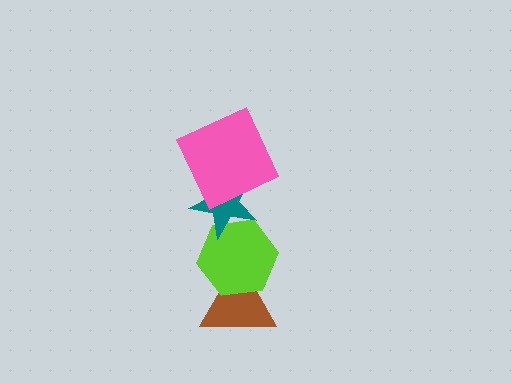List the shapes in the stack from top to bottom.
From top to bottom: the pink square, the teal star, the lime hexagon, the brown triangle.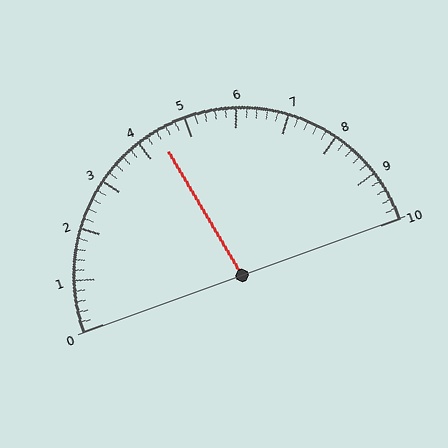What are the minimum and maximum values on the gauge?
The gauge ranges from 0 to 10.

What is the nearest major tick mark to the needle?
The nearest major tick mark is 4.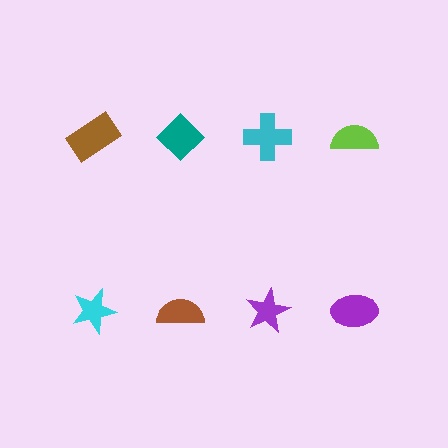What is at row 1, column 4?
A lime semicircle.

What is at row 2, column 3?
A purple star.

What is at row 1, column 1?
A brown rectangle.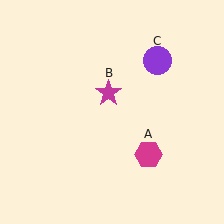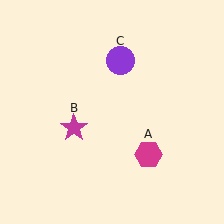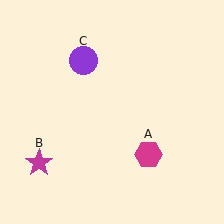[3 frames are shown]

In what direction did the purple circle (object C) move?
The purple circle (object C) moved left.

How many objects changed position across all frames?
2 objects changed position: magenta star (object B), purple circle (object C).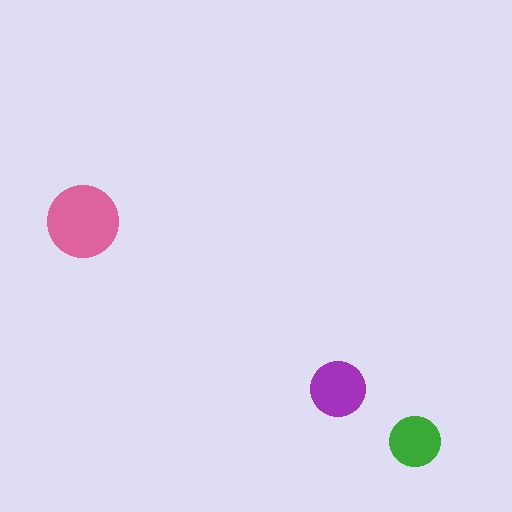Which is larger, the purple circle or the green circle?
The purple one.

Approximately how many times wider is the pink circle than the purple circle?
About 1.5 times wider.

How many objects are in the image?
There are 3 objects in the image.